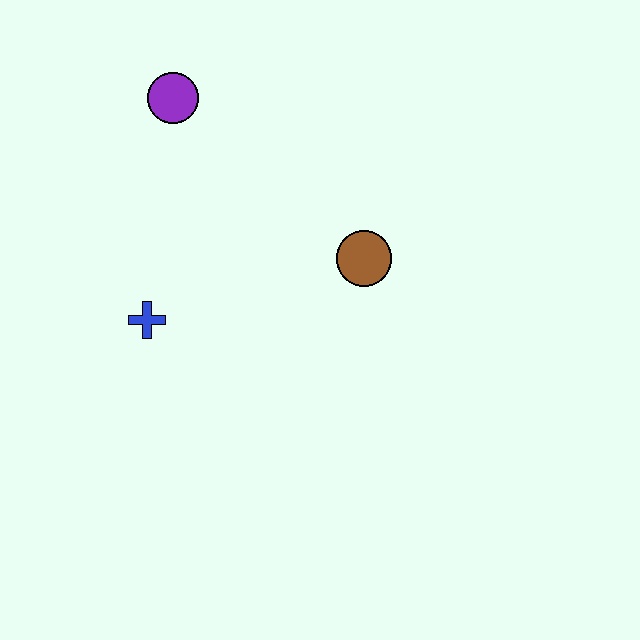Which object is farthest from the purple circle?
The brown circle is farthest from the purple circle.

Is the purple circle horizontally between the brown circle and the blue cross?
Yes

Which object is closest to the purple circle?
The blue cross is closest to the purple circle.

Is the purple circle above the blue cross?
Yes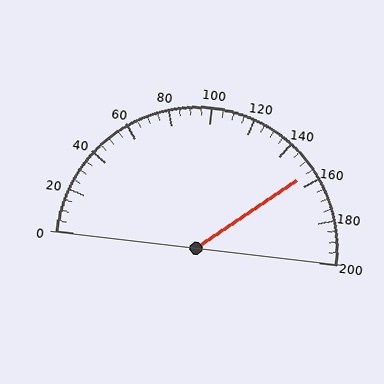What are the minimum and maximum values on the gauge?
The gauge ranges from 0 to 200.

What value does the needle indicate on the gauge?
The needle indicates approximately 155.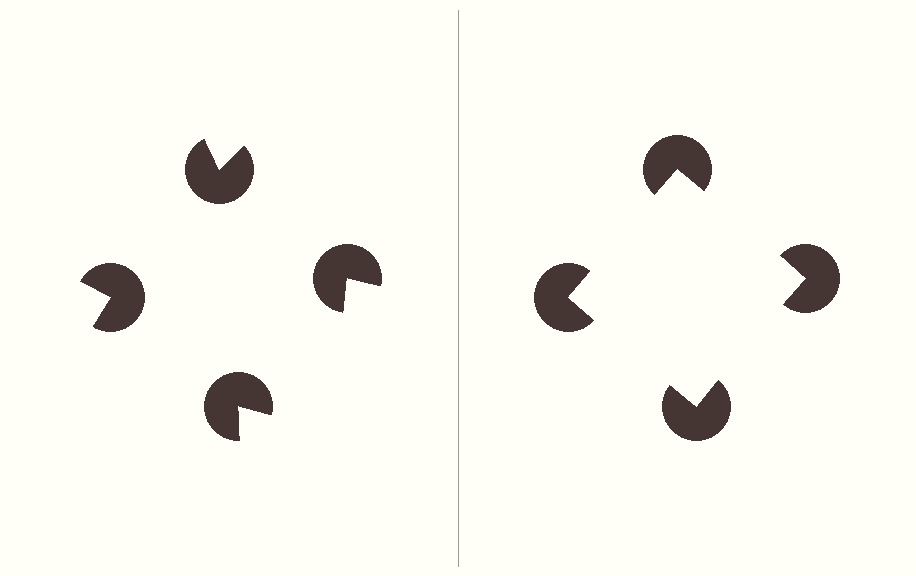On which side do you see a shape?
An illusory square appears on the right side. On the left side the wedge cuts are rotated, so no coherent shape forms.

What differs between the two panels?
The pac-man discs are positioned identically on both sides; only the wedge orientations differ. On the right they align to a square; on the left they are misaligned.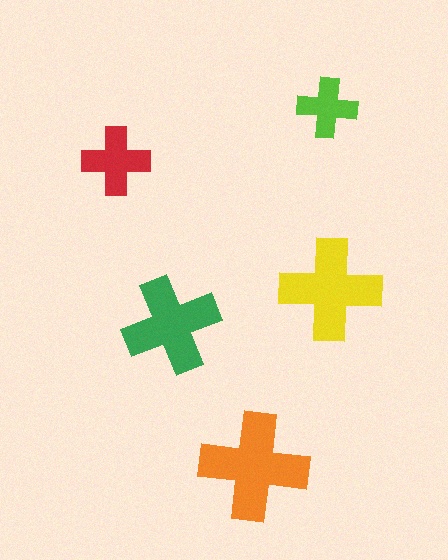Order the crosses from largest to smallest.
the orange one, the yellow one, the green one, the red one, the lime one.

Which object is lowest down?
The orange cross is bottommost.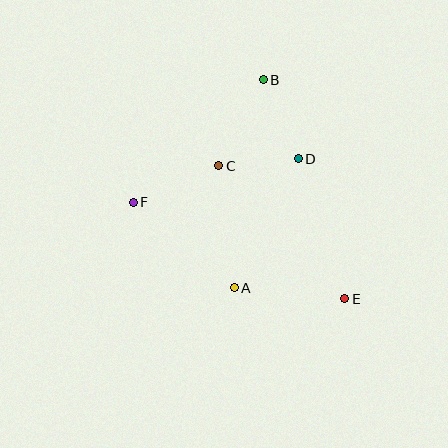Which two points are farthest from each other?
Points B and E are farthest from each other.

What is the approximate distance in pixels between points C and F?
The distance between C and F is approximately 93 pixels.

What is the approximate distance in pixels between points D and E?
The distance between D and E is approximately 148 pixels.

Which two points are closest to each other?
Points C and D are closest to each other.